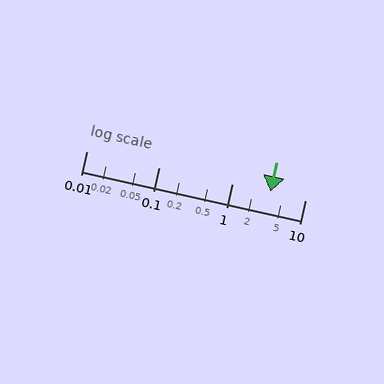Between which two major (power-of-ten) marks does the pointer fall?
The pointer is between 1 and 10.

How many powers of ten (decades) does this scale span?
The scale spans 3 decades, from 0.01 to 10.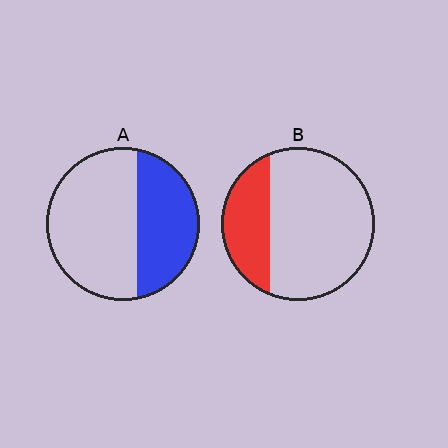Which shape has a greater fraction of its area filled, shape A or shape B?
Shape A.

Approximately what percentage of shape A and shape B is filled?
A is approximately 40% and B is approximately 25%.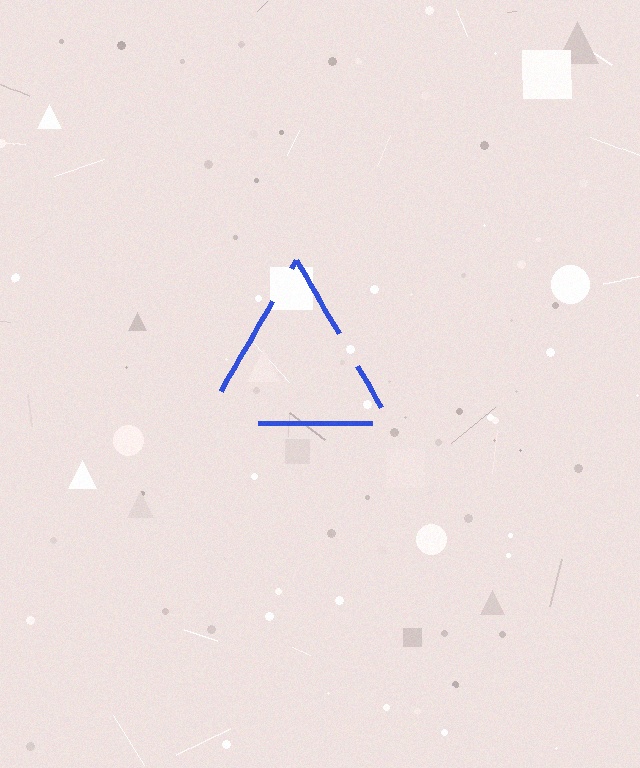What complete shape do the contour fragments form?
The contour fragments form a triangle.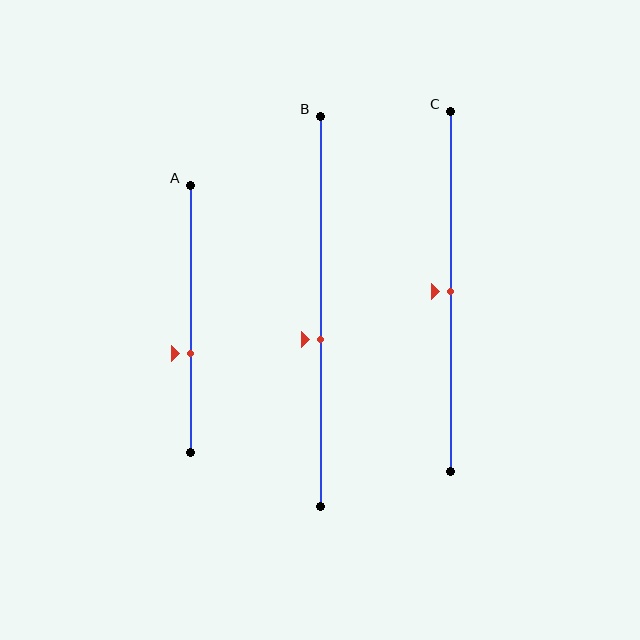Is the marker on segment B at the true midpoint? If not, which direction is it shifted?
No, the marker on segment B is shifted downward by about 7% of the segment length.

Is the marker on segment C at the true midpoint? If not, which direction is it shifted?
Yes, the marker on segment C is at the true midpoint.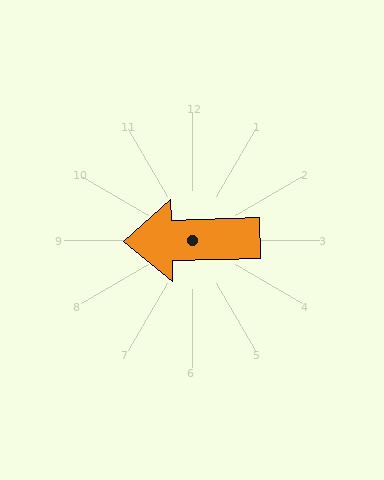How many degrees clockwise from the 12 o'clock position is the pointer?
Approximately 268 degrees.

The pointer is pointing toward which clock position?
Roughly 9 o'clock.